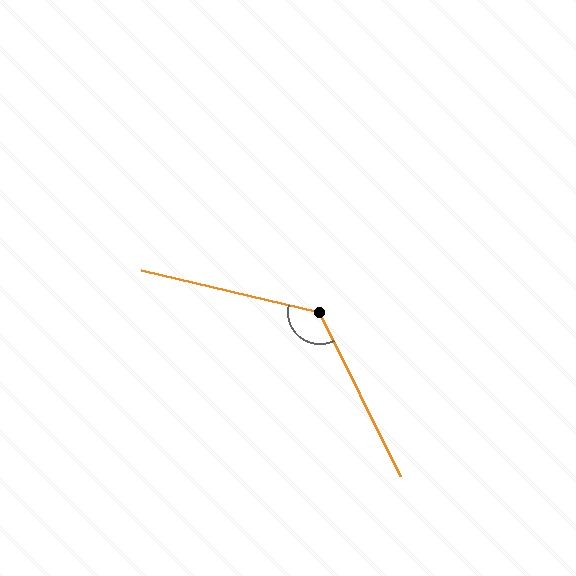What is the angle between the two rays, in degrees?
Approximately 130 degrees.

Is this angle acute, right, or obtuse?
It is obtuse.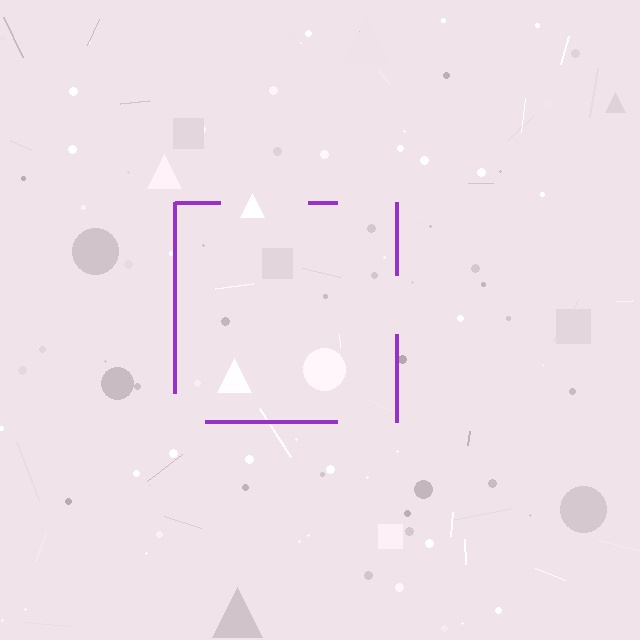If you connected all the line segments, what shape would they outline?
They would outline a square.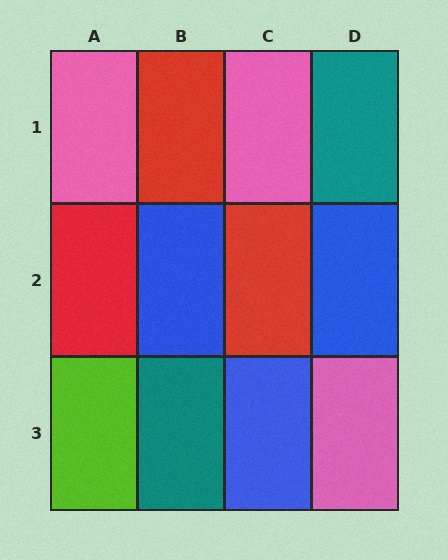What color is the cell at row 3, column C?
Blue.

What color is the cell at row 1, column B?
Red.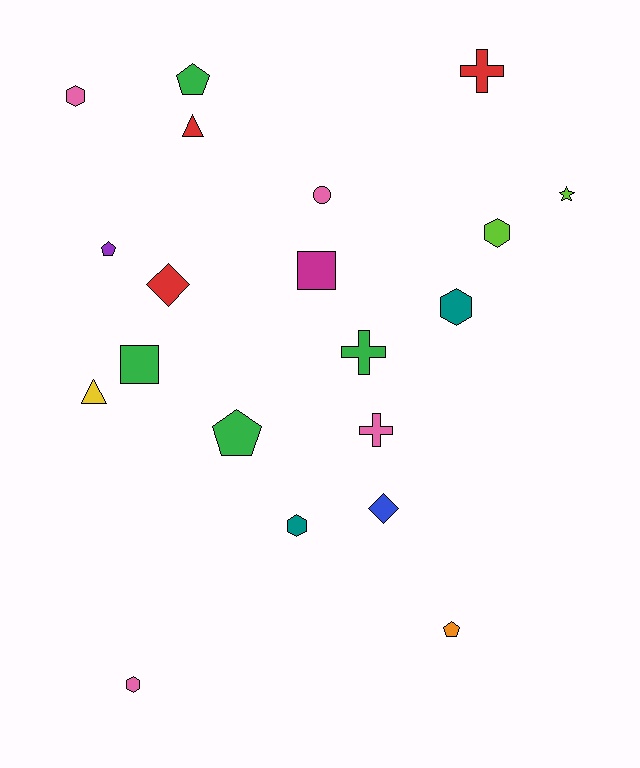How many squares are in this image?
There are 2 squares.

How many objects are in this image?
There are 20 objects.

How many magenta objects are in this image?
There is 1 magenta object.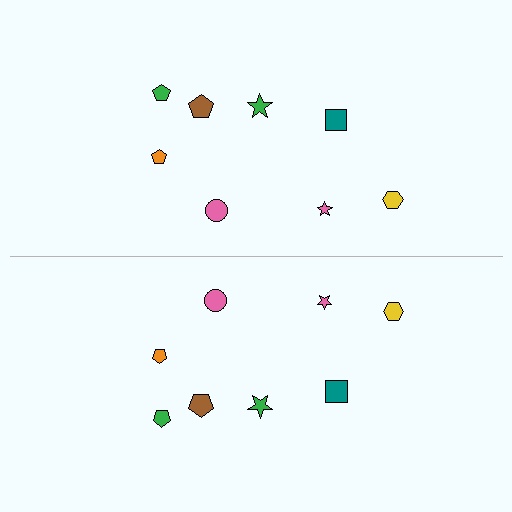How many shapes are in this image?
There are 16 shapes in this image.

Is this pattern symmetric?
Yes, this pattern has bilateral (reflection) symmetry.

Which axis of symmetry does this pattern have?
The pattern has a horizontal axis of symmetry running through the center of the image.